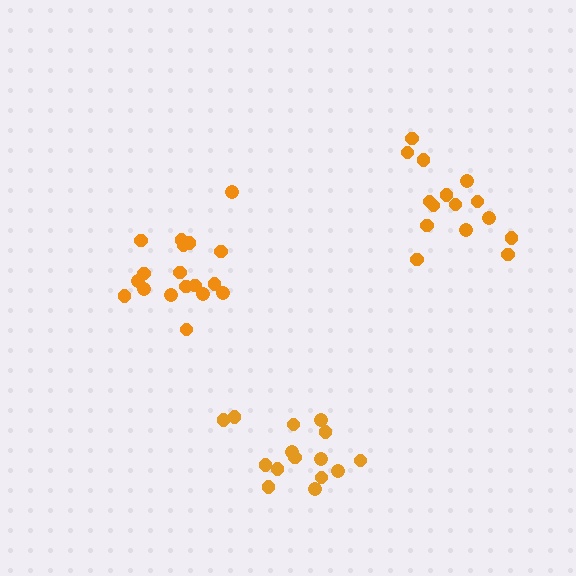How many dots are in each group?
Group 1: 15 dots, Group 2: 18 dots, Group 3: 15 dots (48 total).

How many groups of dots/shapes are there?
There are 3 groups.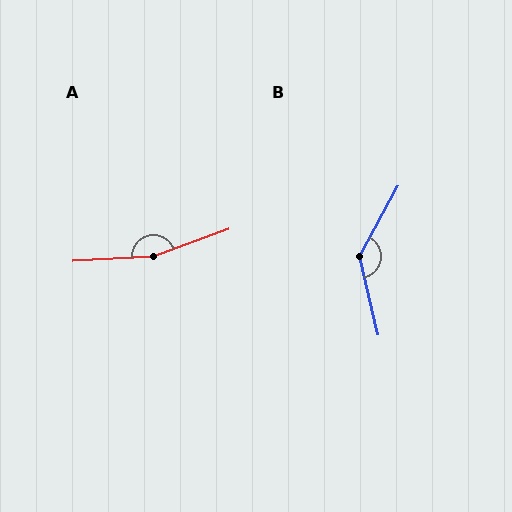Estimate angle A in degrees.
Approximately 163 degrees.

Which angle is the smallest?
B, at approximately 138 degrees.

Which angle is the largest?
A, at approximately 163 degrees.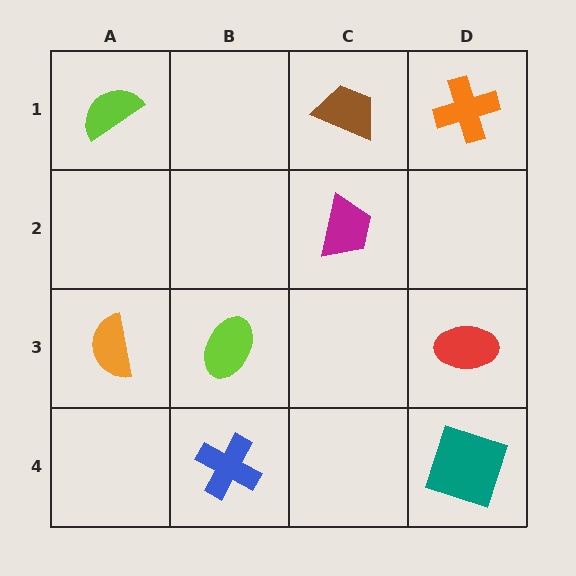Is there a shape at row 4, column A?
No, that cell is empty.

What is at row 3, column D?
A red ellipse.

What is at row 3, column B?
A lime ellipse.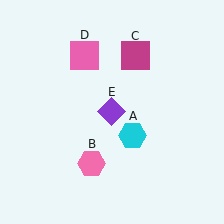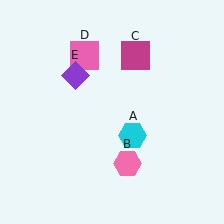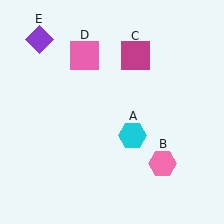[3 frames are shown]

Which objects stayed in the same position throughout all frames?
Cyan hexagon (object A) and magenta square (object C) and pink square (object D) remained stationary.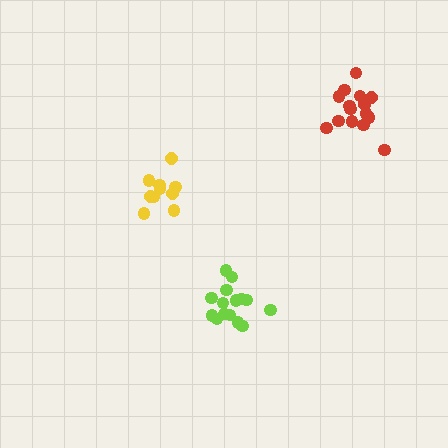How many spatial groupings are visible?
There are 3 spatial groupings.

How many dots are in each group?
Group 1: 15 dots, Group 2: 10 dots, Group 3: 15 dots (40 total).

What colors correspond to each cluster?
The clusters are colored: red, yellow, lime.